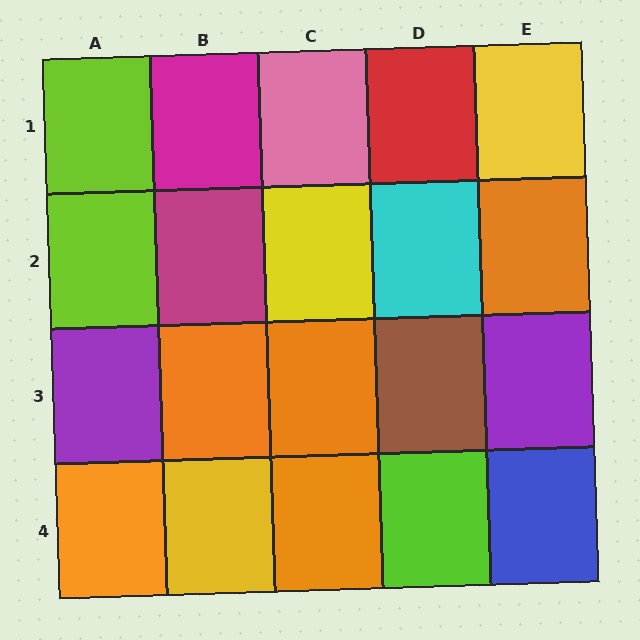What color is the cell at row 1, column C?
Pink.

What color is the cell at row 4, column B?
Yellow.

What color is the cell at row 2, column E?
Orange.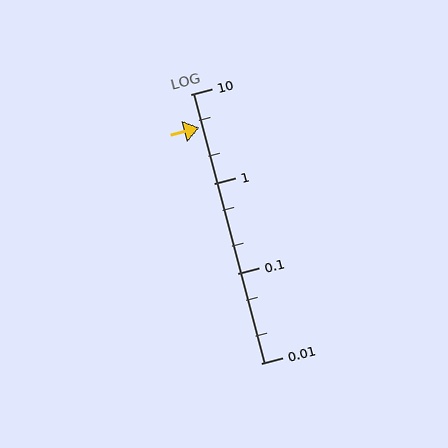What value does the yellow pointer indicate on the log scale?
The pointer indicates approximately 4.2.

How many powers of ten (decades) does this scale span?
The scale spans 3 decades, from 0.01 to 10.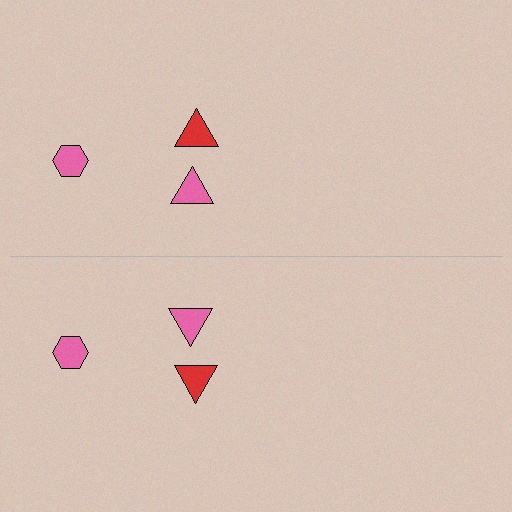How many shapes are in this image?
There are 6 shapes in this image.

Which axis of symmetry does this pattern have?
The pattern has a horizontal axis of symmetry running through the center of the image.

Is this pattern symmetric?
Yes, this pattern has bilateral (reflection) symmetry.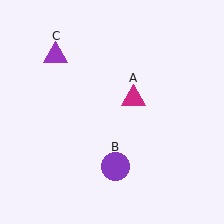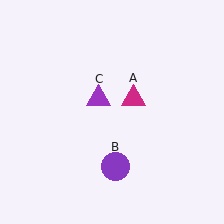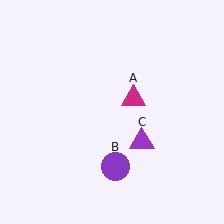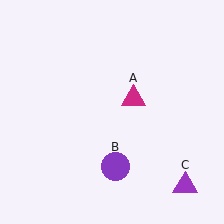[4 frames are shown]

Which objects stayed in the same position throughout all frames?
Magenta triangle (object A) and purple circle (object B) remained stationary.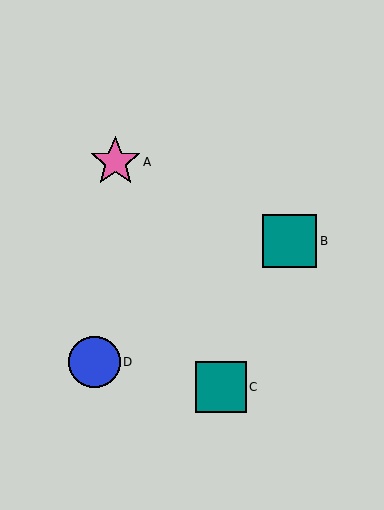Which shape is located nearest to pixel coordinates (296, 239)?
The teal square (labeled B) at (290, 241) is nearest to that location.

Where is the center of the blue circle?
The center of the blue circle is at (94, 362).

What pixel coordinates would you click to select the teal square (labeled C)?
Click at (221, 387) to select the teal square C.